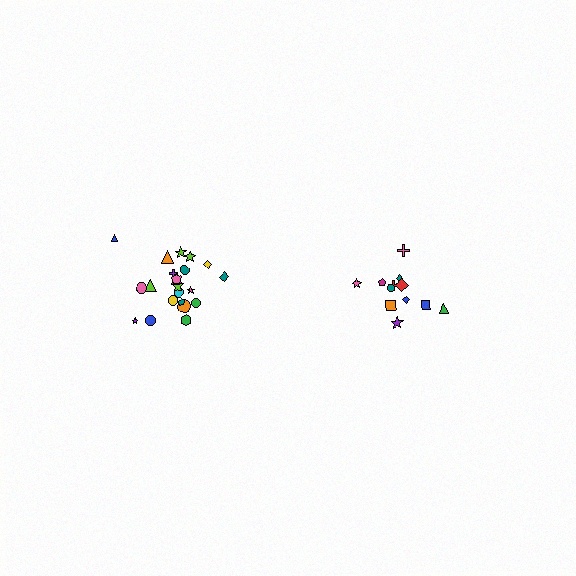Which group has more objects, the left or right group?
The left group.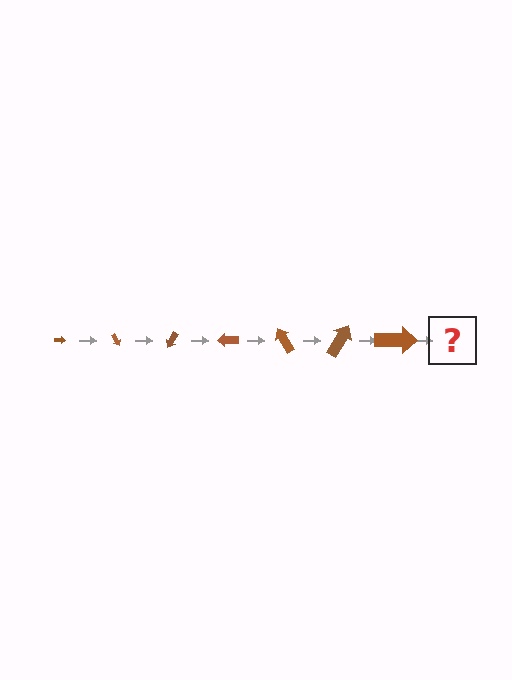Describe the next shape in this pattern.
It should be an arrow, larger than the previous one and rotated 420 degrees from the start.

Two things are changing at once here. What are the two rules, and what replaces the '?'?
The two rules are that the arrow grows larger each step and it rotates 60 degrees each step. The '?' should be an arrow, larger than the previous one and rotated 420 degrees from the start.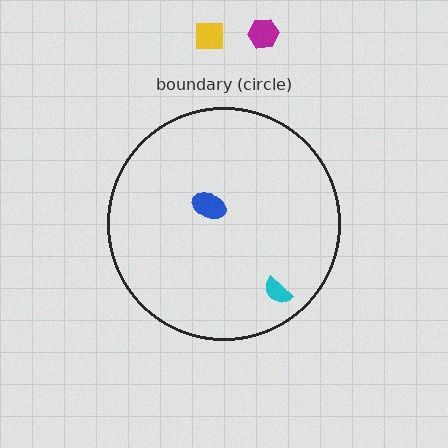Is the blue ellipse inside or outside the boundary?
Inside.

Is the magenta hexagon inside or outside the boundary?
Outside.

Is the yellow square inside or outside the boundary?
Outside.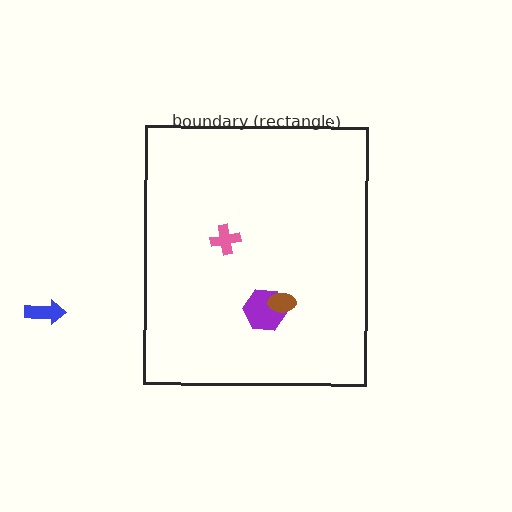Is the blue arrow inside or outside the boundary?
Outside.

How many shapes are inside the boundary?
3 inside, 1 outside.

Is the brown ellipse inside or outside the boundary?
Inside.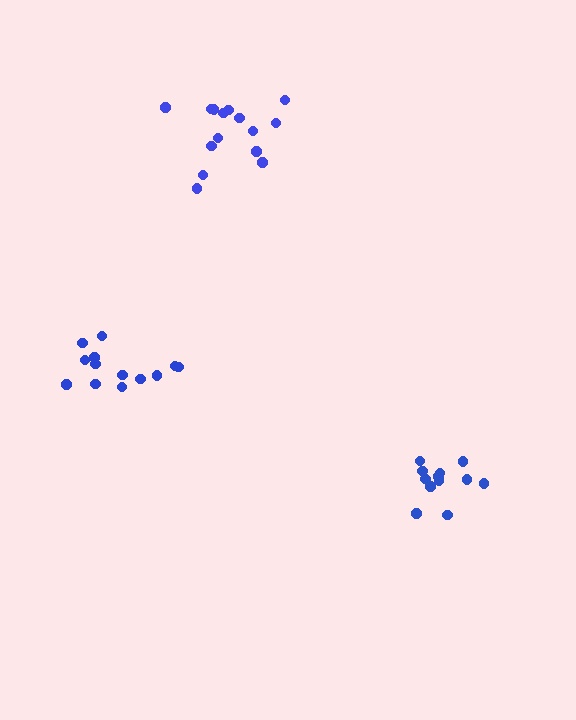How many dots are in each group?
Group 1: 12 dots, Group 2: 13 dots, Group 3: 15 dots (40 total).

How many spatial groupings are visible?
There are 3 spatial groupings.